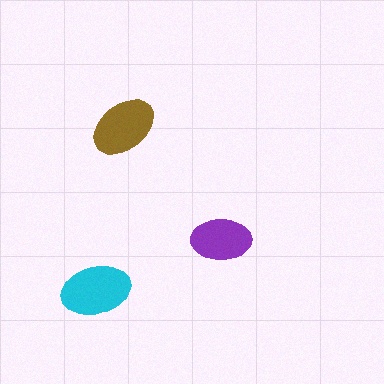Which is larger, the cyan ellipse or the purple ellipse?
The cyan one.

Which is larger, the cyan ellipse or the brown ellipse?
The cyan one.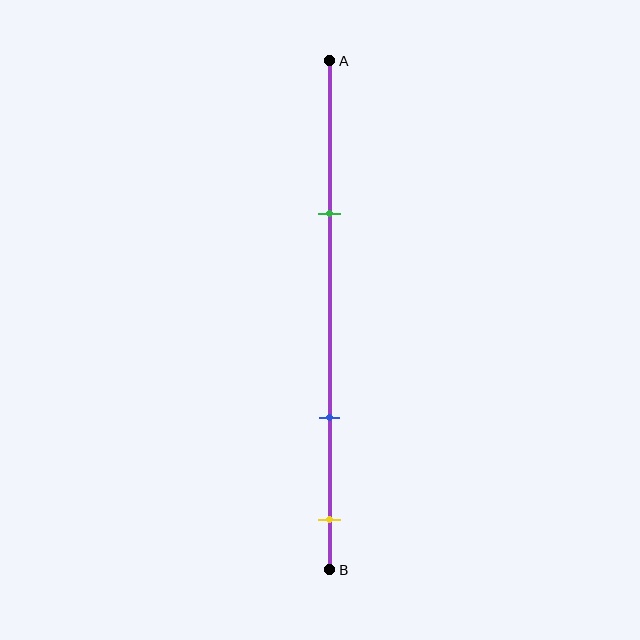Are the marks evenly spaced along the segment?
No, the marks are not evenly spaced.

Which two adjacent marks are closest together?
The blue and yellow marks are the closest adjacent pair.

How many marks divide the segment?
There are 3 marks dividing the segment.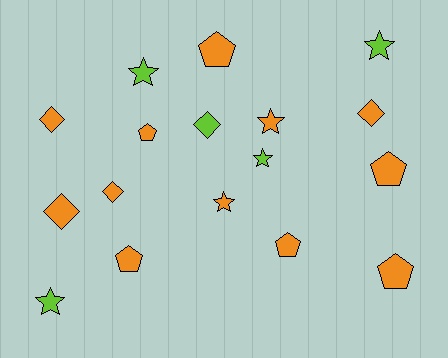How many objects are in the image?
There are 17 objects.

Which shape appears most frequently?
Pentagon, with 6 objects.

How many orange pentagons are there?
There are 6 orange pentagons.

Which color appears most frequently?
Orange, with 12 objects.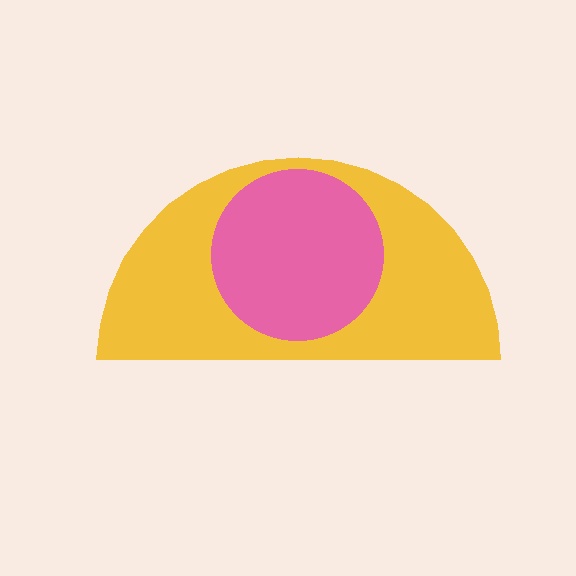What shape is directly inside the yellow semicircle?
The pink circle.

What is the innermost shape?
The pink circle.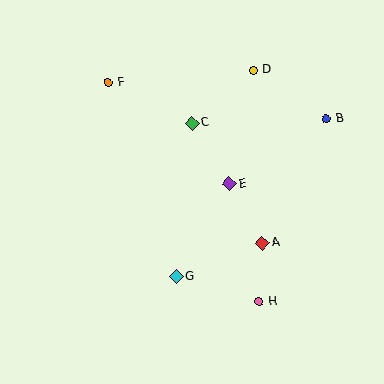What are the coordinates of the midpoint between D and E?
The midpoint between D and E is at (241, 127).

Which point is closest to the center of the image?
Point E at (229, 184) is closest to the center.